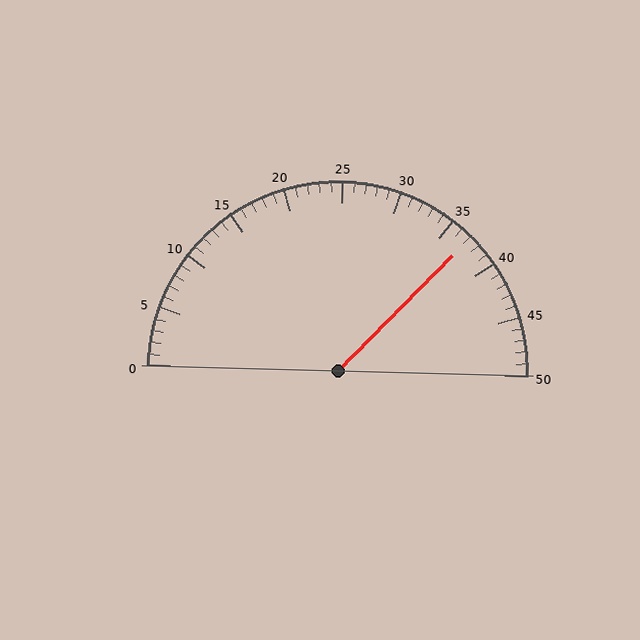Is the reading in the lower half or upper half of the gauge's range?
The reading is in the upper half of the range (0 to 50).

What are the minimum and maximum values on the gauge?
The gauge ranges from 0 to 50.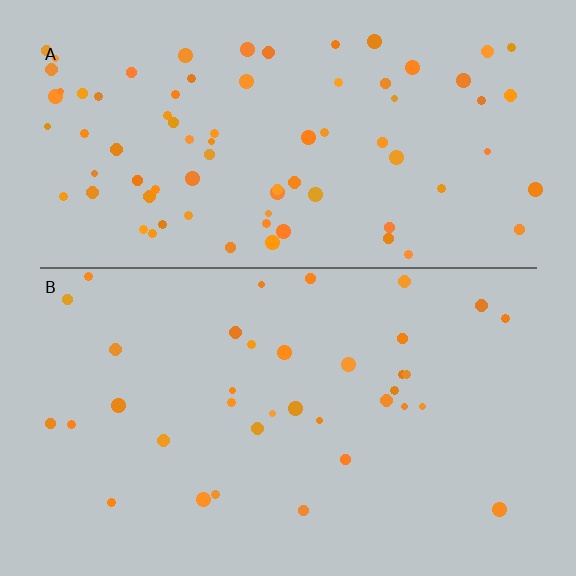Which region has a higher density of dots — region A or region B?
A (the top).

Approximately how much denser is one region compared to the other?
Approximately 2.2× — region A over region B.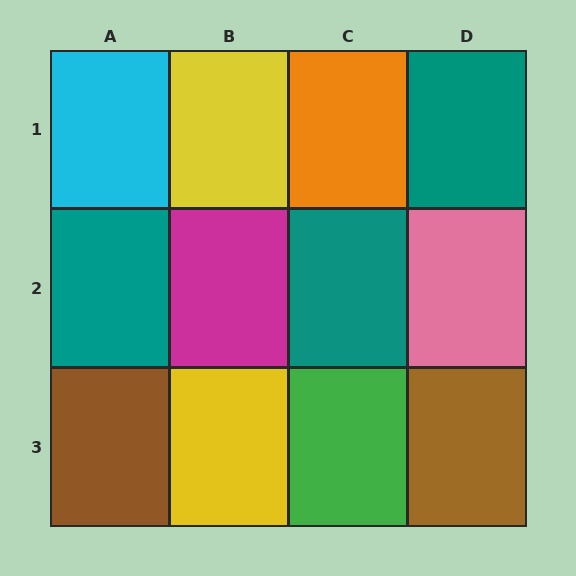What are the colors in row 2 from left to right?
Teal, magenta, teal, pink.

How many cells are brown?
2 cells are brown.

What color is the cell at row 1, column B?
Yellow.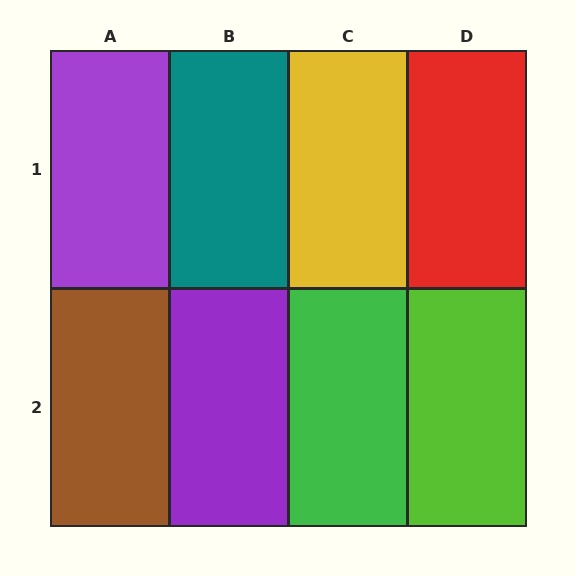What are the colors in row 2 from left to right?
Brown, purple, green, lime.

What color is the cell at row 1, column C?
Yellow.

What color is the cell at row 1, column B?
Teal.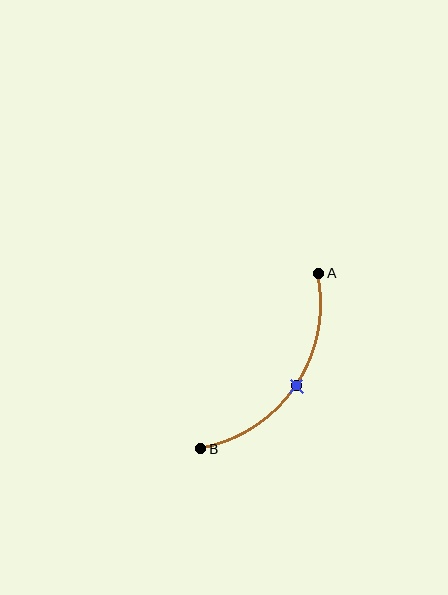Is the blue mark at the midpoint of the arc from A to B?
Yes. The blue mark lies on the arc at equal arc-length from both A and B — it is the arc midpoint.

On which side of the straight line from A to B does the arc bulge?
The arc bulges below and to the right of the straight line connecting A and B.